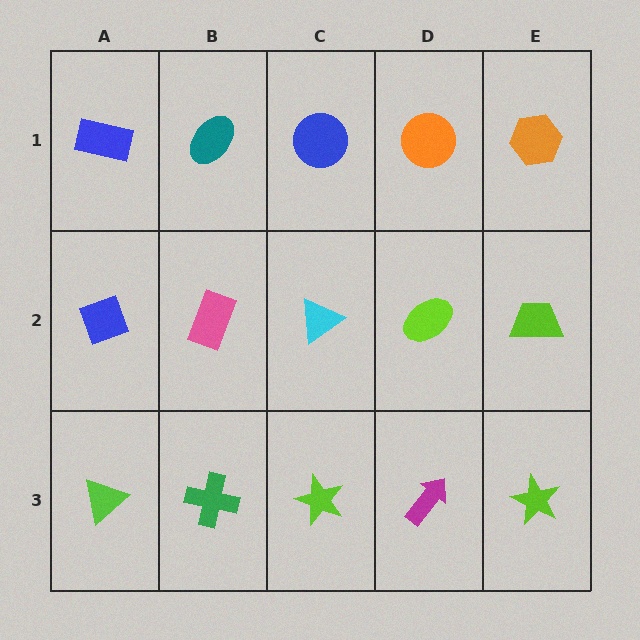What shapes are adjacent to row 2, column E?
An orange hexagon (row 1, column E), a lime star (row 3, column E), a lime ellipse (row 2, column D).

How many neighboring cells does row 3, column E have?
2.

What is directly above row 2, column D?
An orange circle.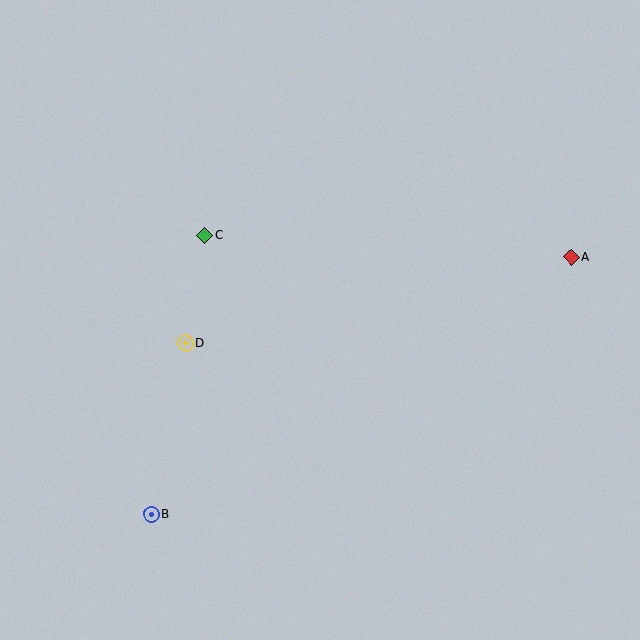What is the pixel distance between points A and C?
The distance between A and C is 367 pixels.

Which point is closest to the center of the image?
Point D at (186, 343) is closest to the center.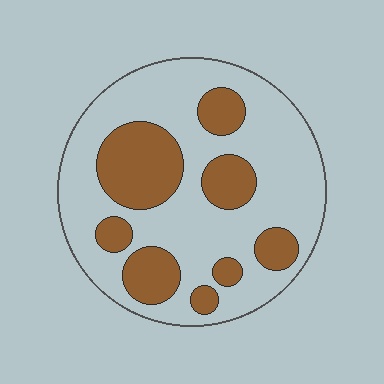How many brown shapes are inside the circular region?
8.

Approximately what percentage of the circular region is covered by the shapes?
Approximately 30%.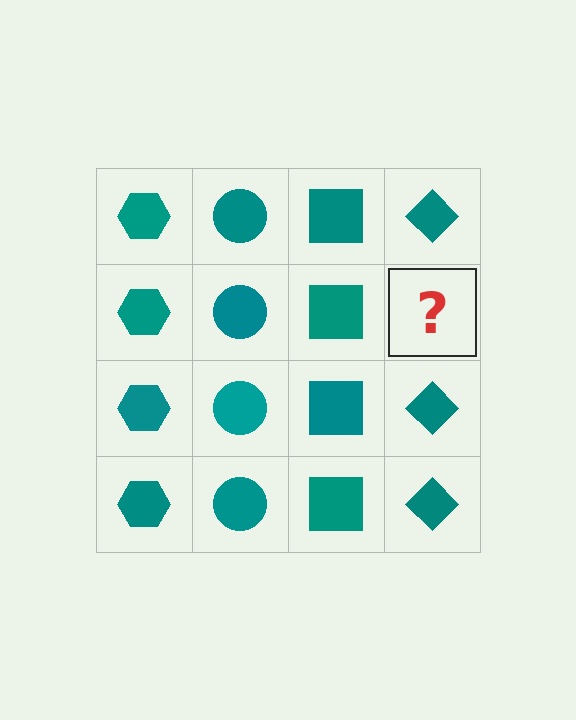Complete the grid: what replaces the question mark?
The question mark should be replaced with a teal diamond.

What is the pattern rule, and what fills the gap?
The rule is that each column has a consistent shape. The gap should be filled with a teal diamond.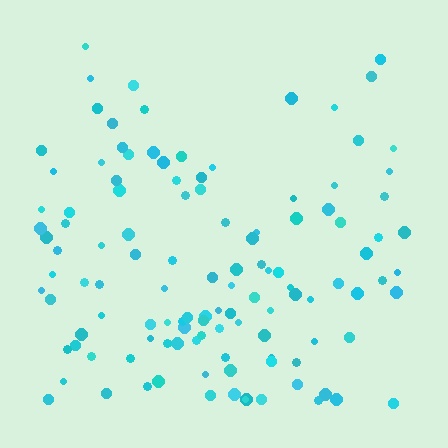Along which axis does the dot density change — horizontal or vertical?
Vertical.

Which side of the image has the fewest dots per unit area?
The top.